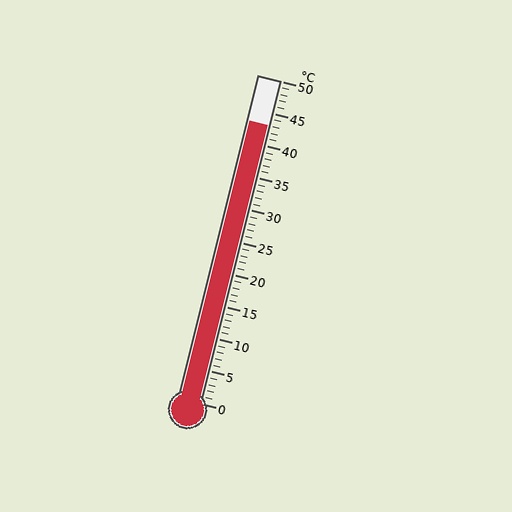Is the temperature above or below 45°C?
The temperature is below 45°C.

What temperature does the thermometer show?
The thermometer shows approximately 43°C.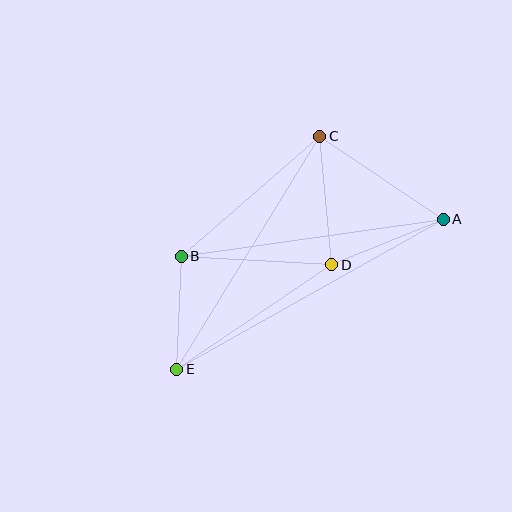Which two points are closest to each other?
Points B and E are closest to each other.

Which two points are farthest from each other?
Points A and E are farthest from each other.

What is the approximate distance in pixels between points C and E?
The distance between C and E is approximately 274 pixels.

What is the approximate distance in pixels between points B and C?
The distance between B and C is approximately 183 pixels.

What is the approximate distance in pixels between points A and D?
The distance between A and D is approximately 121 pixels.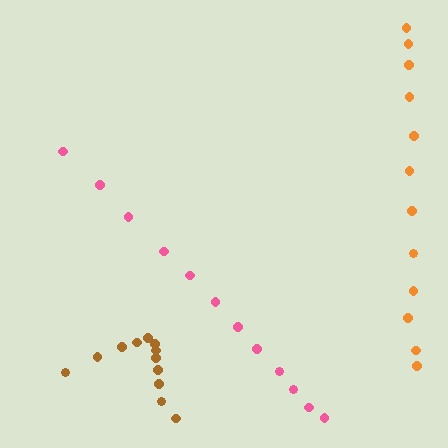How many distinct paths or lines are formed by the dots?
There are 3 distinct paths.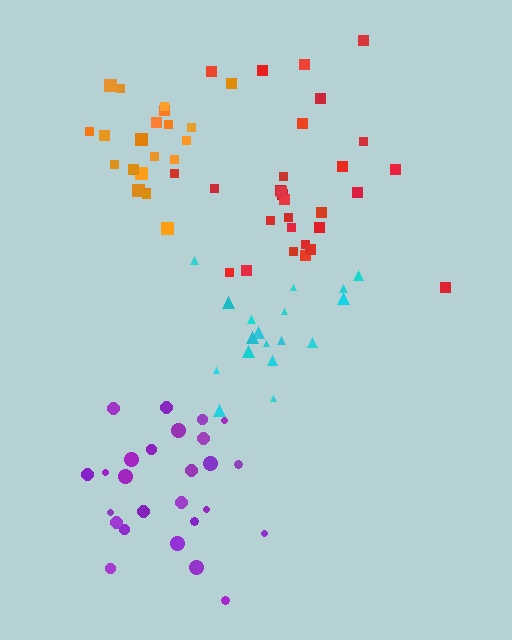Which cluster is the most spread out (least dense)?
Red.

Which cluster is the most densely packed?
Orange.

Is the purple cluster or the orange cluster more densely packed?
Orange.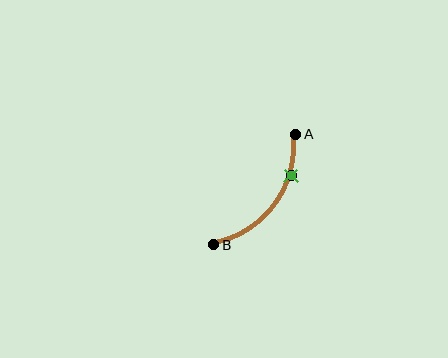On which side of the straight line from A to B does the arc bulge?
The arc bulges below and to the right of the straight line connecting A and B.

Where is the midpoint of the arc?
The arc midpoint is the point on the curve farthest from the straight line joining A and B. It sits below and to the right of that line.